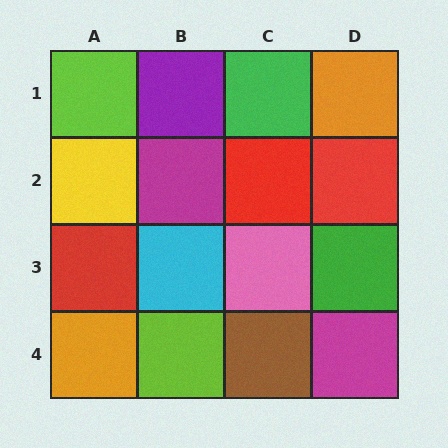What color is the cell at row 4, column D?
Magenta.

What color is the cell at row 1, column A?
Lime.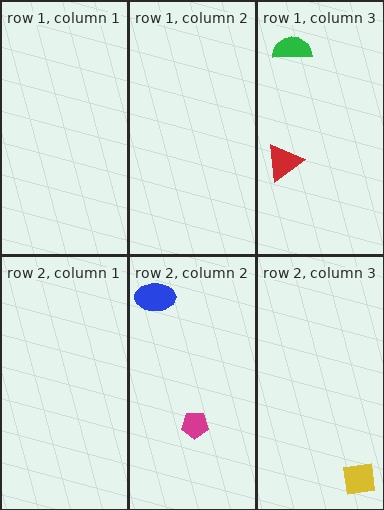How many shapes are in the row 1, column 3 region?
2.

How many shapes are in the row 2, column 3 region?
1.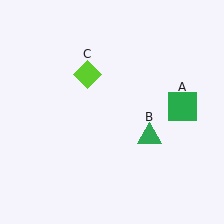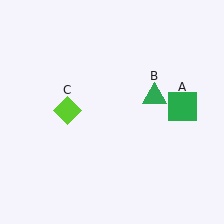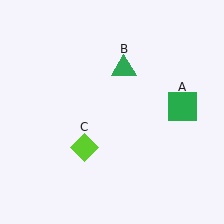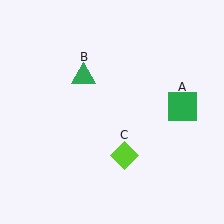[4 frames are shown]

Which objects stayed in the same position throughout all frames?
Green square (object A) remained stationary.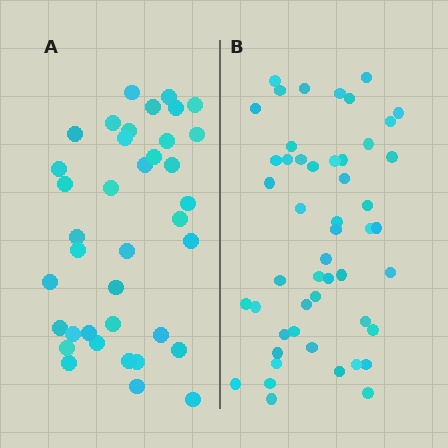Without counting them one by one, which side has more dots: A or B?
Region B (the right region) has more dots.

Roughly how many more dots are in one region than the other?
Region B has roughly 12 or so more dots than region A.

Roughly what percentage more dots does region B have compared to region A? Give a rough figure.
About 30% more.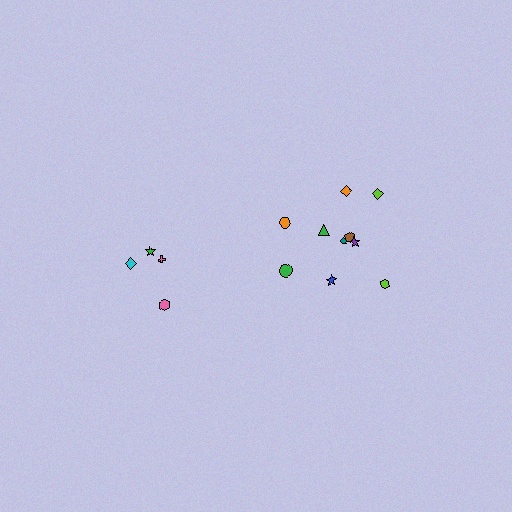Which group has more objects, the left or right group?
The right group.